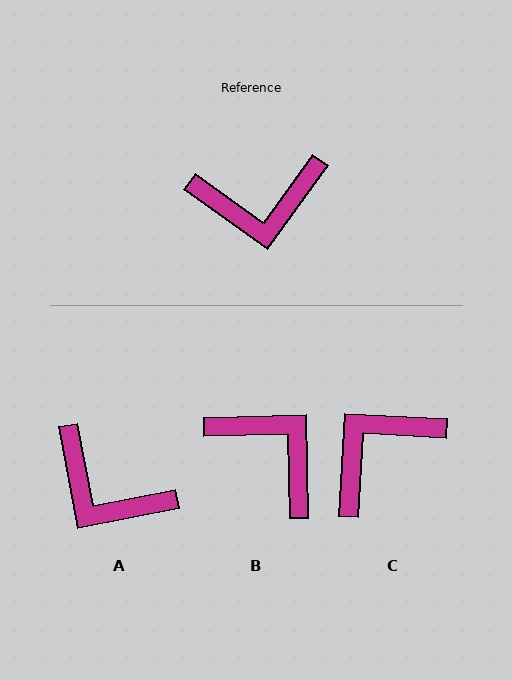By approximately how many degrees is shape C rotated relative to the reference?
Approximately 147 degrees clockwise.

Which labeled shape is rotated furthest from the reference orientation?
C, about 147 degrees away.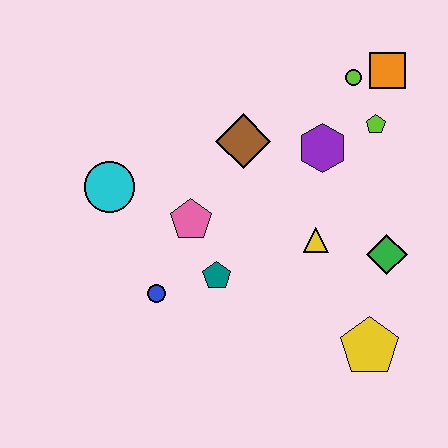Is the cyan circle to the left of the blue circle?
Yes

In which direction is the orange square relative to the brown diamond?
The orange square is to the right of the brown diamond.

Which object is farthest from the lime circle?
The blue circle is farthest from the lime circle.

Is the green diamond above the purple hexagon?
No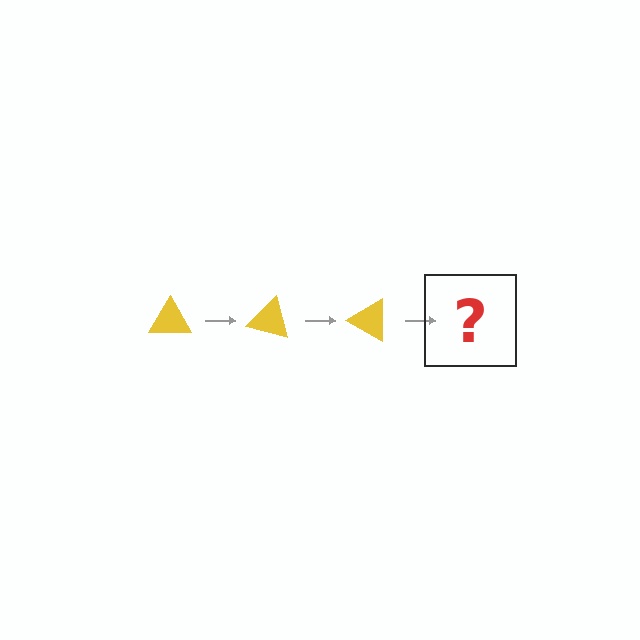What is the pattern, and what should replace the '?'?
The pattern is that the triangle rotates 15 degrees each step. The '?' should be a yellow triangle rotated 45 degrees.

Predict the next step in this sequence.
The next step is a yellow triangle rotated 45 degrees.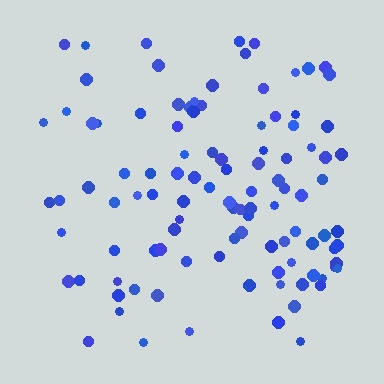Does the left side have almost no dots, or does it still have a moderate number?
Still a moderate number, just noticeably fewer than the right.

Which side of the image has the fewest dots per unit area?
The left.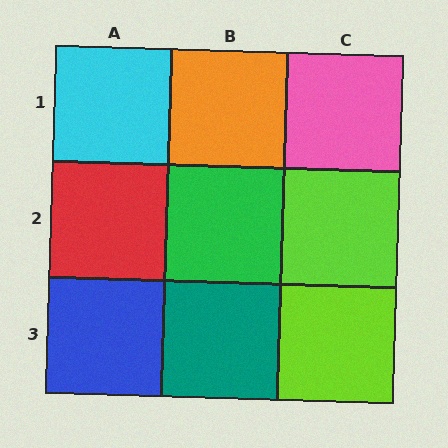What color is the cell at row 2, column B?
Green.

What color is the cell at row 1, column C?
Pink.